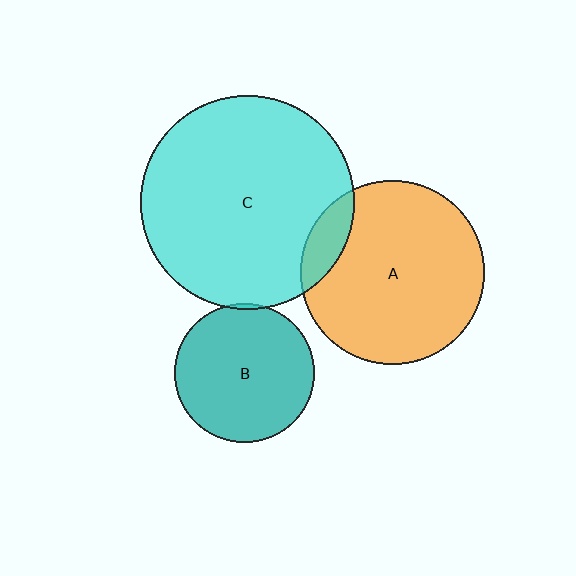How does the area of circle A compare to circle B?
Approximately 1.7 times.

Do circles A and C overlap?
Yes.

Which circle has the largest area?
Circle C (cyan).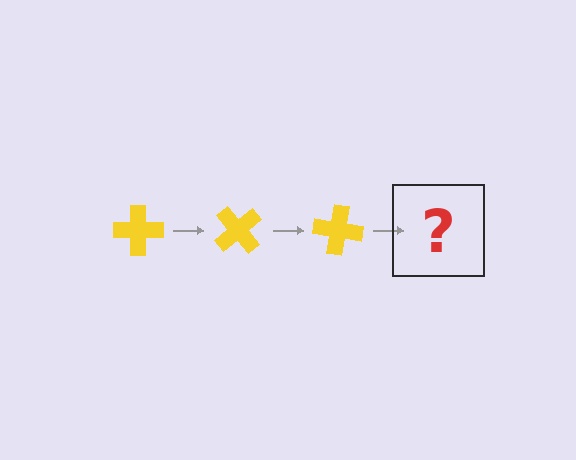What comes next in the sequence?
The next element should be a yellow cross rotated 150 degrees.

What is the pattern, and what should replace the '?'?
The pattern is that the cross rotates 50 degrees each step. The '?' should be a yellow cross rotated 150 degrees.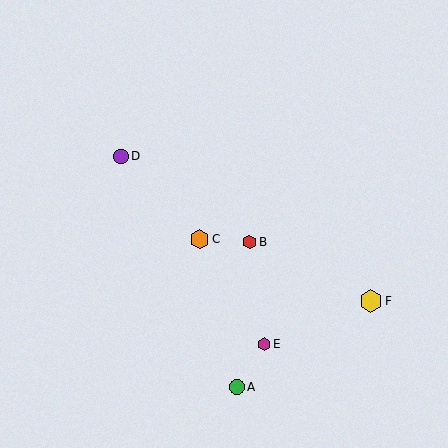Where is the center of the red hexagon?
The center of the red hexagon is at (250, 242).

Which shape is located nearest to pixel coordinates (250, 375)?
The green circle (labeled A) at (237, 387) is nearest to that location.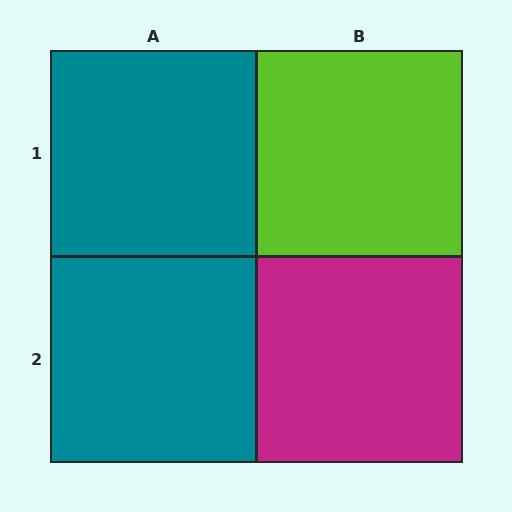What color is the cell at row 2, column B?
Magenta.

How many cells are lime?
1 cell is lime.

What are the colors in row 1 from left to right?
Teal, lime.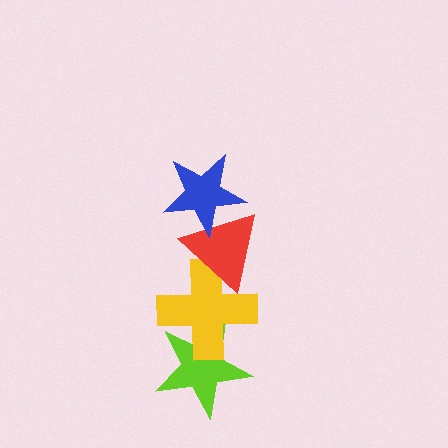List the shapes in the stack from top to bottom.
From top to bottom: the blue star, the red triangle, the yellow cross, the lime star.